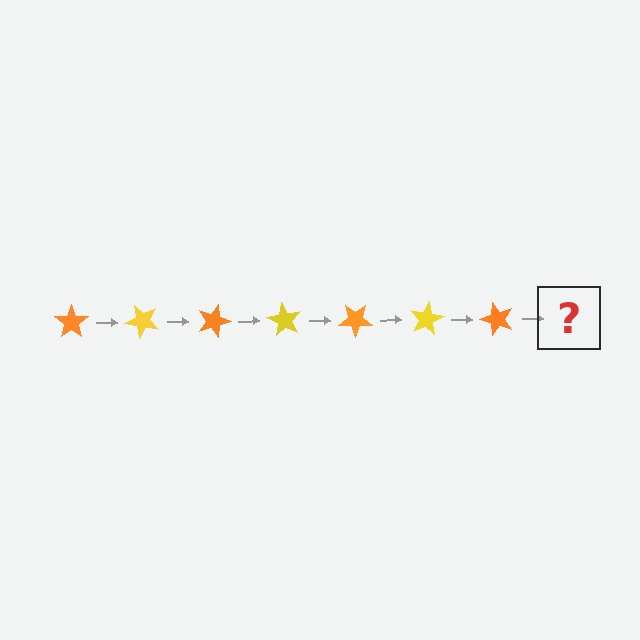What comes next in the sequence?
The next element should be a yellow star, rotated 315 degrees from the start.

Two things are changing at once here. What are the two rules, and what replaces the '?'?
The two rules are that it rotates 45 degrees each step and the color cycles through orange and yellow. The '?' should be a yellow star, rotated 315 degrees from the start.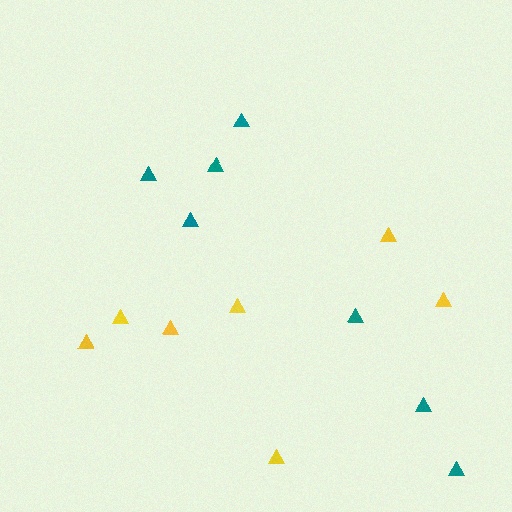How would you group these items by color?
There are 2 groups: one group of yellow triangles (7) and one group of teal triangles (7).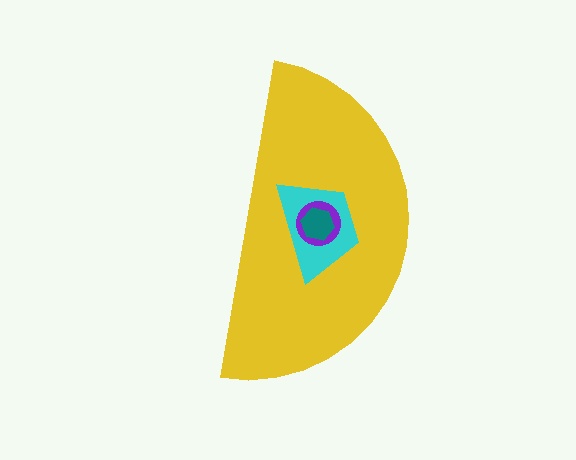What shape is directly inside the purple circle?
The teal hexagon.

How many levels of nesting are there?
4.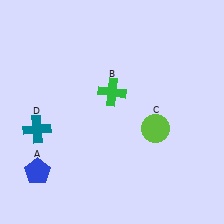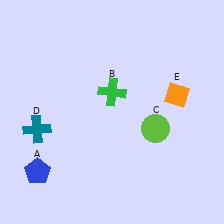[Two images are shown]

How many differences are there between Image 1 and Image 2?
There is 1 difference between the two images.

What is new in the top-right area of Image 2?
An orange diamond (E) was added in the top-right area of Image 2.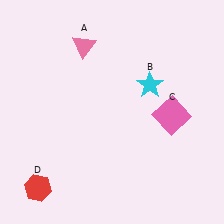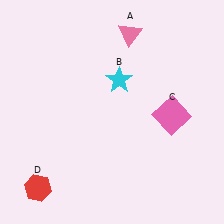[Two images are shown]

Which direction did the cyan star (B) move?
The cyan star (B) moved left.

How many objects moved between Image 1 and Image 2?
2 objects moved between the two images.